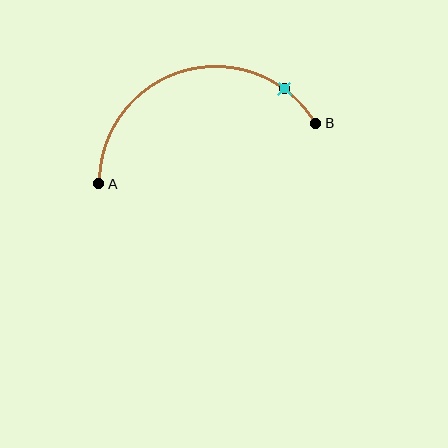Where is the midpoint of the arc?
The arc midpoint is the point on the curve farthest from the straight line joining A and B. It sits above that line.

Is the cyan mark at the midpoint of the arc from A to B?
No. The cyan mark lies on the arc but is closer to endpoint B. The arc midpoint would be at the point on the curve equidistant along the arc from both A and B.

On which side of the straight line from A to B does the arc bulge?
The arc bulges above the straight line connecting A and B.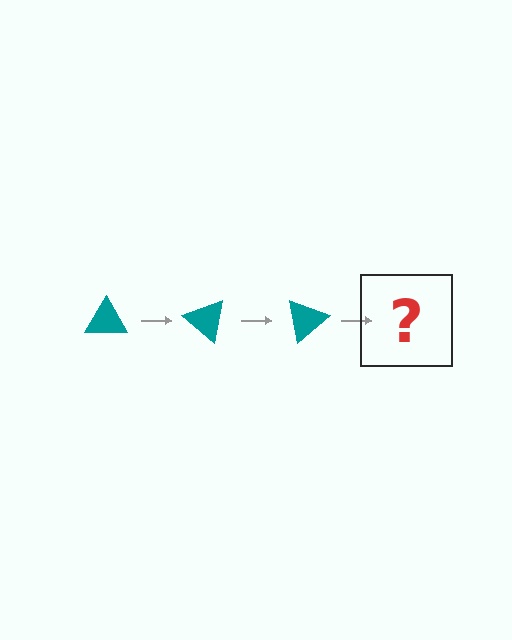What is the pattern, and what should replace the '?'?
The pattern is that the triangle rotates 40 degrees each step. The '?' should be a teal triangle rotated 120 degrees.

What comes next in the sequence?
The next element should be a teal triangle rotated 120 degrees.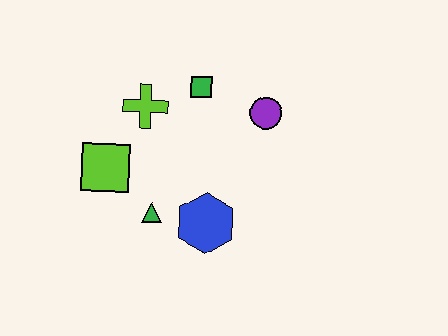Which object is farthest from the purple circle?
The lime square is farthest from the purple circle.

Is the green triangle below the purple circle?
Yes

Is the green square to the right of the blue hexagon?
No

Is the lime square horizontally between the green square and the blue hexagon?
No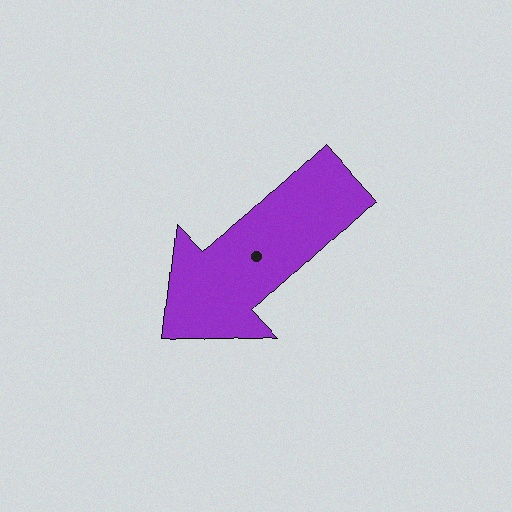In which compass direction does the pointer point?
Southwest.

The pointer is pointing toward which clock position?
Roughly 8 o'clock.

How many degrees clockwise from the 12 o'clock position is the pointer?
Approximately 227 degrees.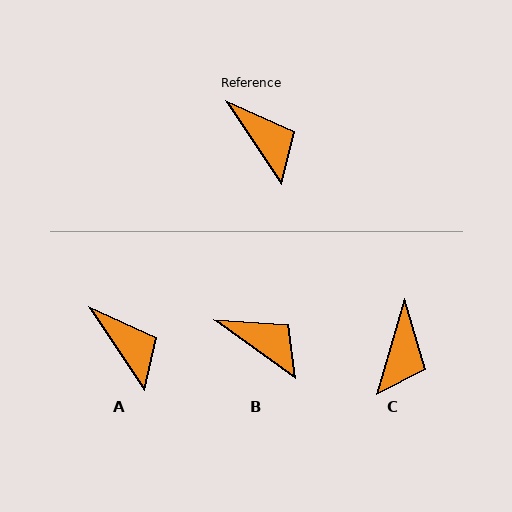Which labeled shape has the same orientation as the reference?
A.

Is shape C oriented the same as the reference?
No, it is off by about 50 degrees.